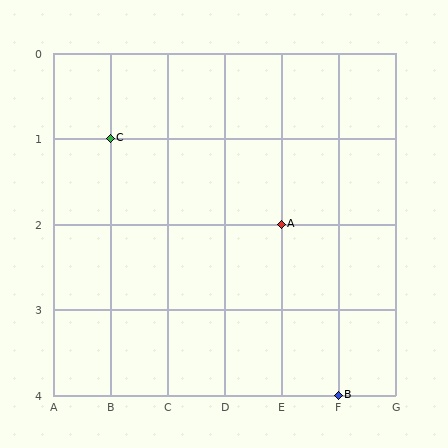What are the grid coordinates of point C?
Point C is at grid coordinates (B, 1).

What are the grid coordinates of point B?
Point B is at grid coordinates (F, 4).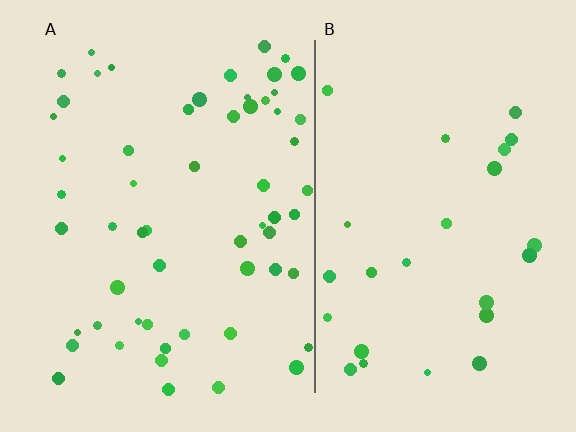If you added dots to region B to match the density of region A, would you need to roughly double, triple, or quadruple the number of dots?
Approximately double.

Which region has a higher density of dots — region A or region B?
A (the left).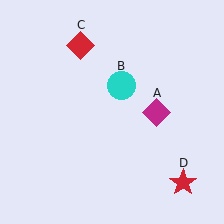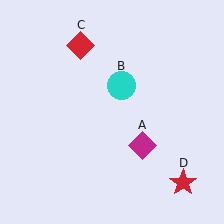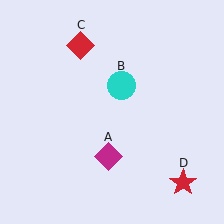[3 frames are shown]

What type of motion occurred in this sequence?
The magenta diamond (object A) rotated clockwise around the center of the scene.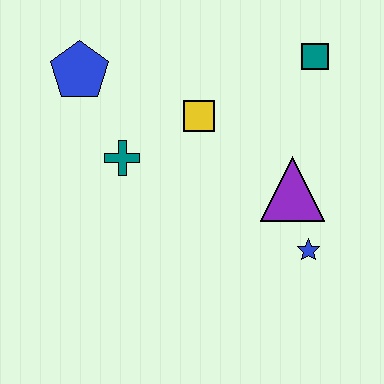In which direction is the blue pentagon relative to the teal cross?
The blue pentagon is above the teal cross.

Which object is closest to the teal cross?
The yellow square is closest to the teal cross.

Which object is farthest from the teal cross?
The teal square is farthest from the teal cross.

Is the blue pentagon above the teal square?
No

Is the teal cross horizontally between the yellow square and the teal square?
No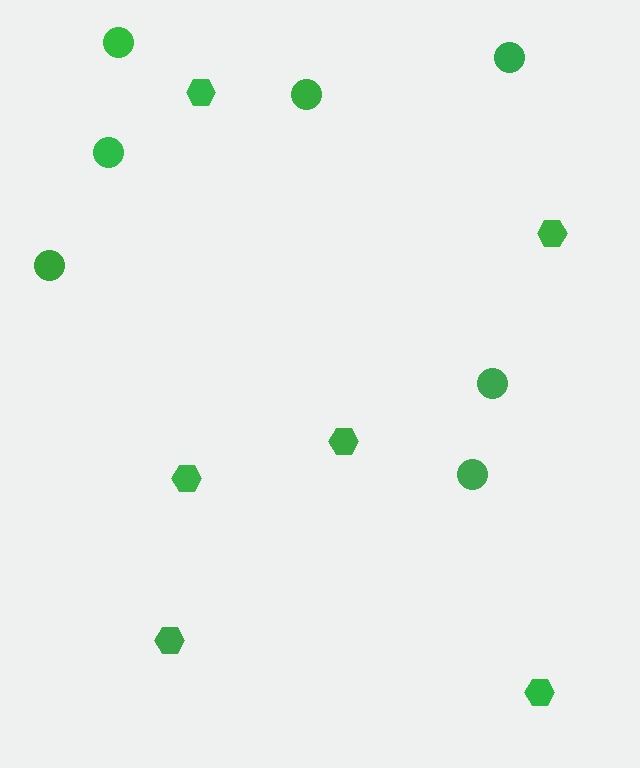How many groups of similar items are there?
There are 2 groups: one group of hexagons (6) and one group of circles (7).